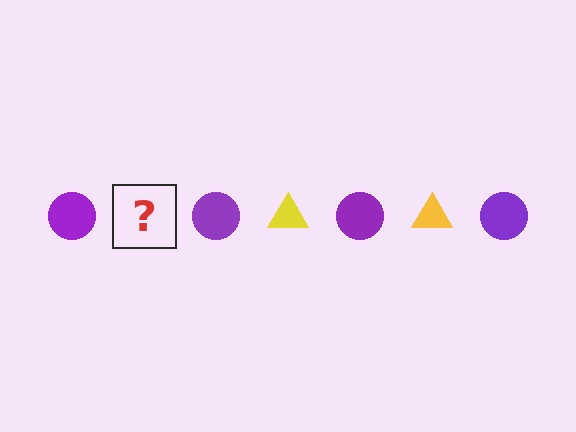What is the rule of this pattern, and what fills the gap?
The rule is that the pattern alternates between purple circle and yellow triangle. The gap should be filled with a yellow triangle.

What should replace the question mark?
The question mark should be replaced with a yellow triangle.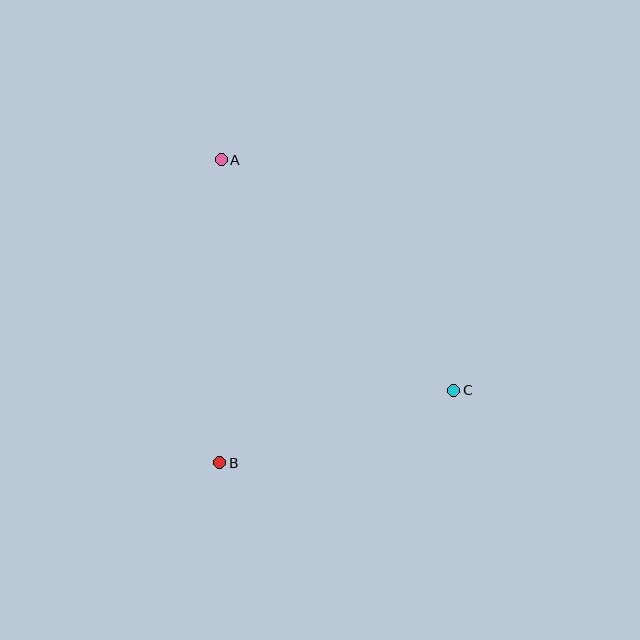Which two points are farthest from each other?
Points A and C are farthest from each other.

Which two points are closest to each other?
Points B and C are closest to each other.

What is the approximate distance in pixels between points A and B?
The distance between A and B is approximately 303 pixels.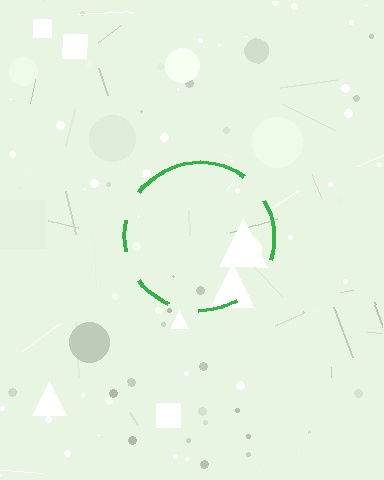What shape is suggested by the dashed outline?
The dashed outline suggests a circle.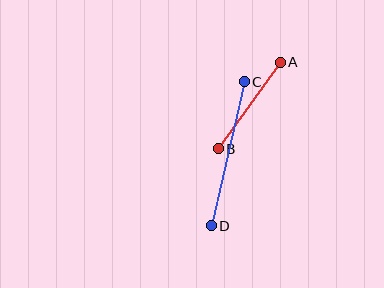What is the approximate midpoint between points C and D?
The midpoint is at approximately (228, 154) pixels.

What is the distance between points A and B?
The distance is approximately 106 pixels.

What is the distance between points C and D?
The distance is approximately 148 pixels.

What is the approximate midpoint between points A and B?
The midpoint is at approximately (249, 106) pixels.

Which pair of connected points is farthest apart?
Points C and D are farthest apart.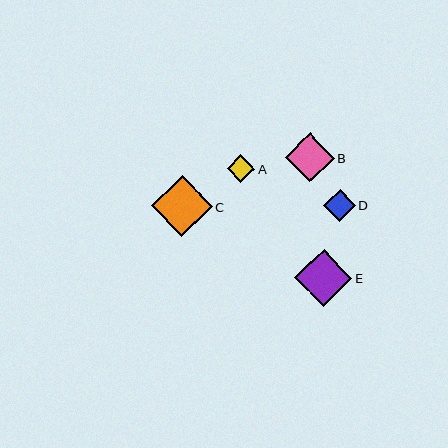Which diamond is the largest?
Diamond C is the largest with a size of approximately 61 pixels.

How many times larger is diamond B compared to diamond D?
Diamond B is approximately 1.5 times the size of diamond D.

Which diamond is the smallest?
Diamond A is the smallest with a size of approximately 28 pixels.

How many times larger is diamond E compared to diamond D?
Diamond E is approximately 1.8 times the size of diamond D.